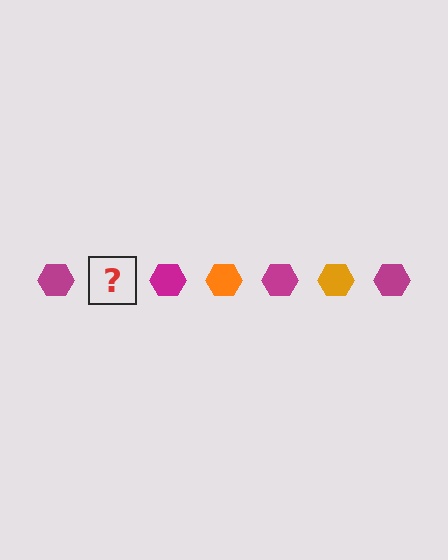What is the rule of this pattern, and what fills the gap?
The rule is that the pattern cycles through magenta, orange hexagons. The gap should be filled with an orange hexagon.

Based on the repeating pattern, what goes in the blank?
The blank should be an orange hexagon.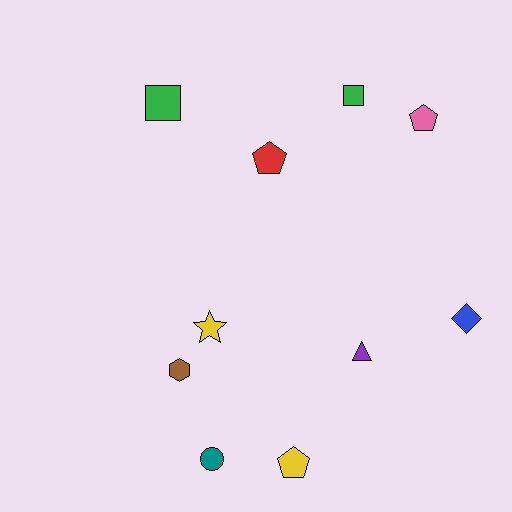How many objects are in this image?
There are 10 objects.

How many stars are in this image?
There is 1 star.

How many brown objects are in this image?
There is 1 brown object.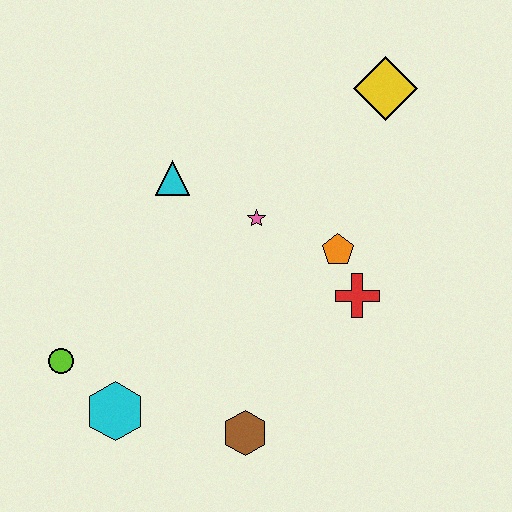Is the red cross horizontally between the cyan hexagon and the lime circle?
No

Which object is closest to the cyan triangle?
The pink star is closest to the cyan triangle.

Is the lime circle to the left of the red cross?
Yes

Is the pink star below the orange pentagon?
No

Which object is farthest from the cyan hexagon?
The yellow diamond is farthest from the cyan hexagon.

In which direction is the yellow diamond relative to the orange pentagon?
The yellow diamond is above the orange pentagon.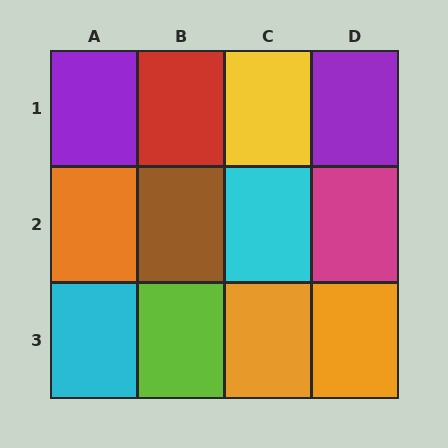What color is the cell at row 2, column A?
Orange.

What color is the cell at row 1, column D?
Purple.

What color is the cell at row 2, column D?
Magenta.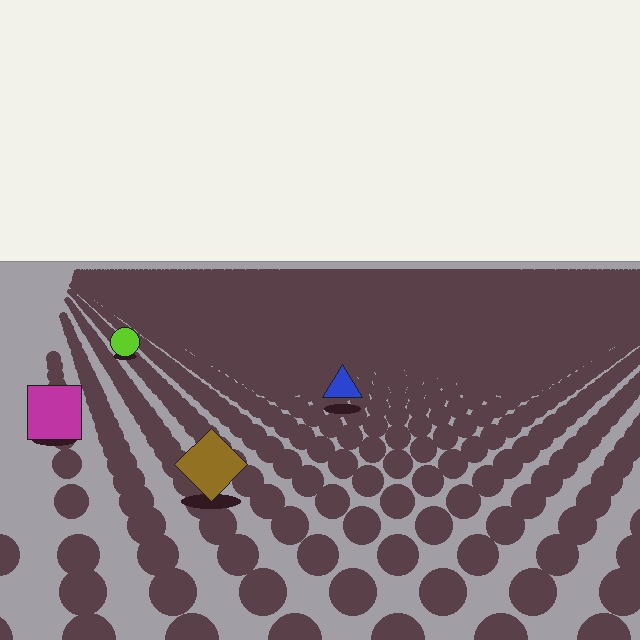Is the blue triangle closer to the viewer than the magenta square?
No. The magenta square is closer — you can tell from the texture gradient: the ground texture is coarser near it.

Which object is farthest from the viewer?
The lime circle is farthest from the viewer. It appears smaller and the ground texture around it is denser.